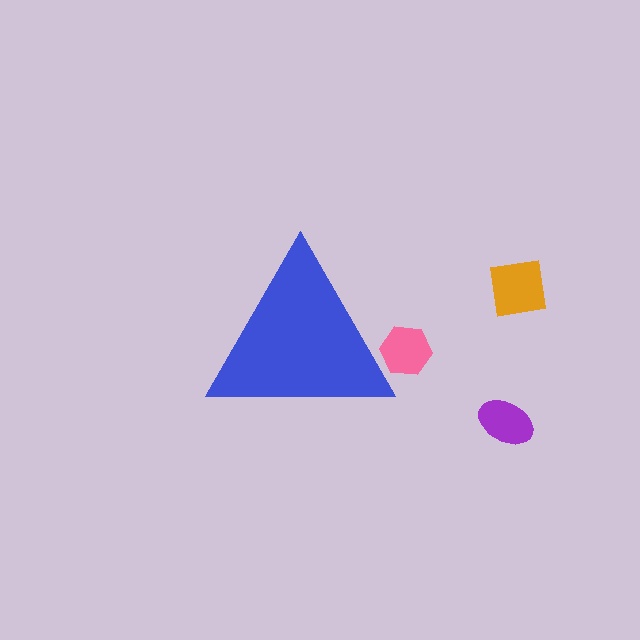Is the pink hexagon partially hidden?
Yes, the pink hexagon is partially hidden behind the blue triangle.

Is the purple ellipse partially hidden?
No, the purple ellipse is fully visible.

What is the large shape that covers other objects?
A blue triangle.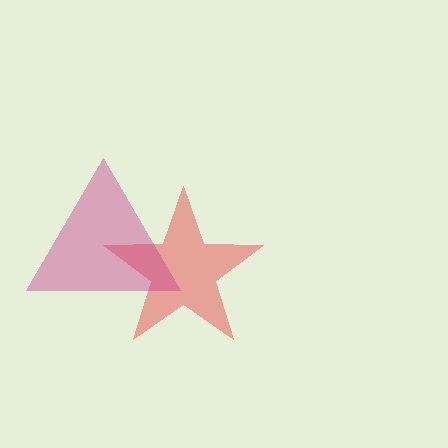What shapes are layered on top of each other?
The layered shapes are: a red star, a magenta triangle.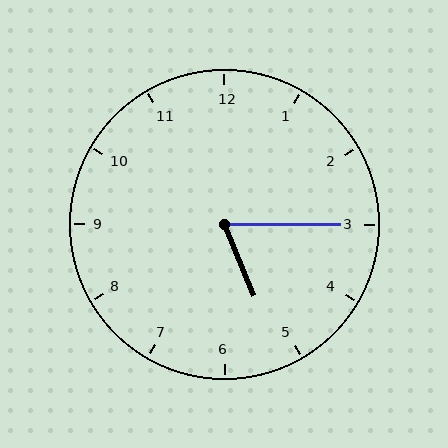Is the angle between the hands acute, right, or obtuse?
It is acute.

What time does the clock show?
5:15.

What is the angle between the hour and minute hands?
Approximately 68 degrees.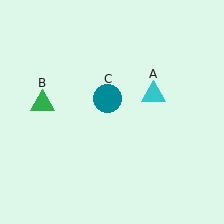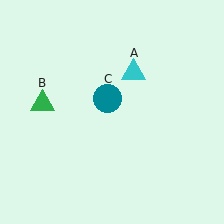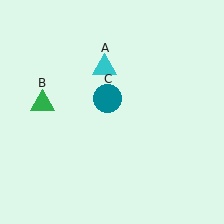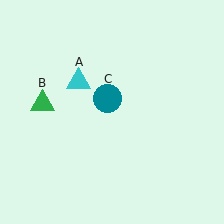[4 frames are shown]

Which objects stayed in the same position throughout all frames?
Green triangle (object B) and teal circle (object C) remained stationary.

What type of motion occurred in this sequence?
The cyan triangle (object A) rotated counterclockwise around the center of the scene.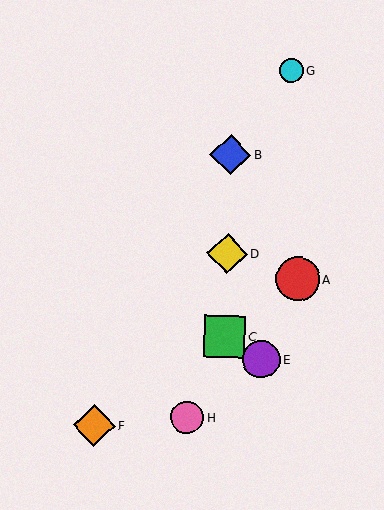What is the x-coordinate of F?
Object F is at x≈94.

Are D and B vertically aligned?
Yes, both are at x≈227.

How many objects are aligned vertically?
3 objects (B, C, D) are aligned vertically.